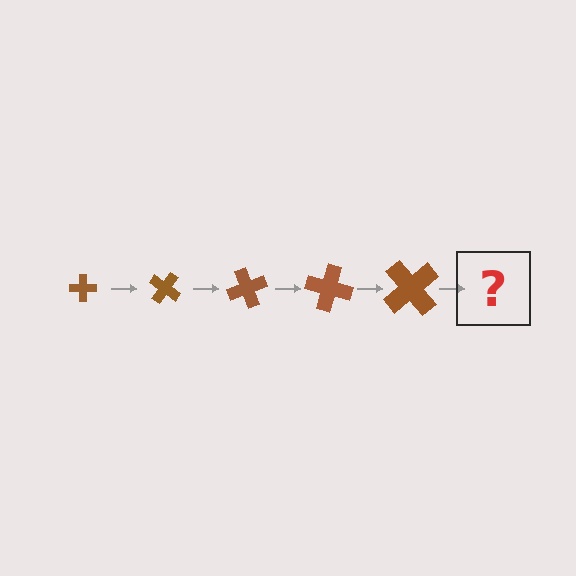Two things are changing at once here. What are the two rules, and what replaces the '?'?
The two rules are that the cross grows larger each step and it rotates 35 degrees each step. The '?' should be a cross, larger than the previous one and rotated 175 degrees from the start.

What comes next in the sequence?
The next element should be a cross, larger than the previous one and rotated 175 degrees from the start.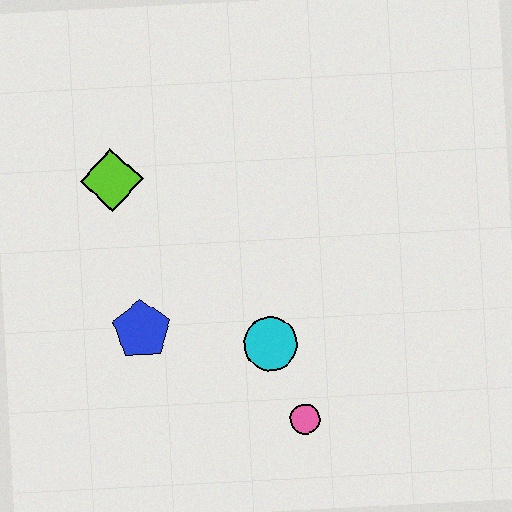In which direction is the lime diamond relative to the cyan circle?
The lime diamond is above the cyan circle.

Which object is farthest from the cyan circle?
The lime diamond is farthest from the cyan circle.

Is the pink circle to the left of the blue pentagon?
No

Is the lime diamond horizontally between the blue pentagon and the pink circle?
No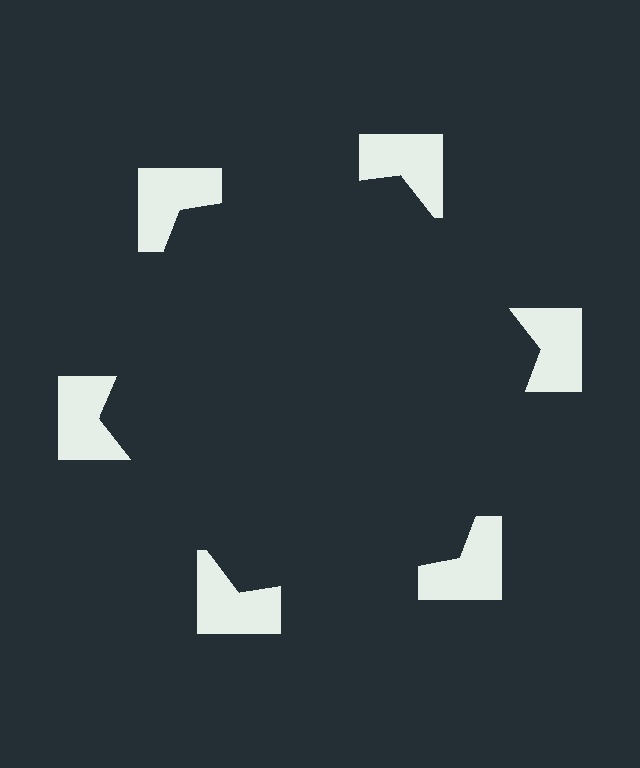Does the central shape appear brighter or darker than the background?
It typically appears slightly darker than the background, even though no actual brightness change is drawn.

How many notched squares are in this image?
There are 6 — one at each vertex of the illusory hexagon.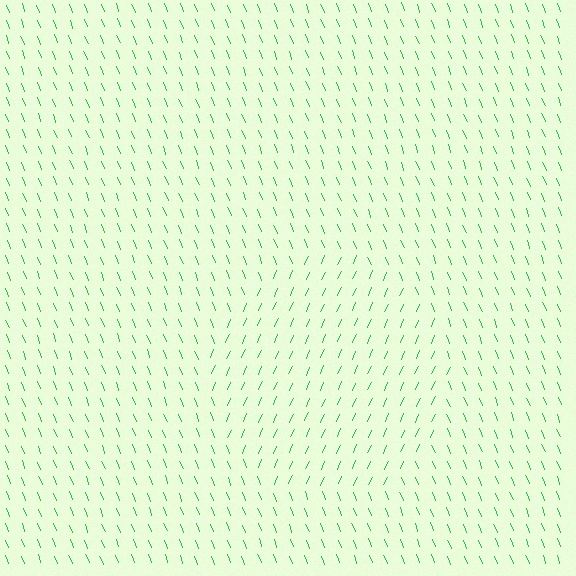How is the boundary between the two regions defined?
The boundary is defined purely by a change in line orientation (approximately 45 degrees difference). All lines are the same color and thickness.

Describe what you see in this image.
The image is filled with small green line segments. A circle region in the image has lines oriented differently from the surrounding lines, creating a visible texture boundary.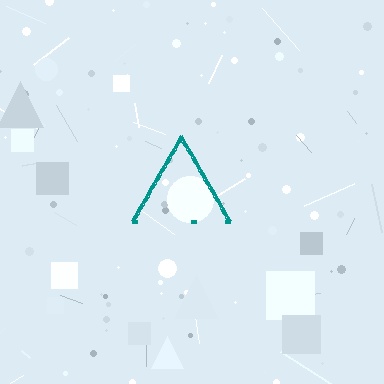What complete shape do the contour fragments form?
The contour fragments form a triangle.